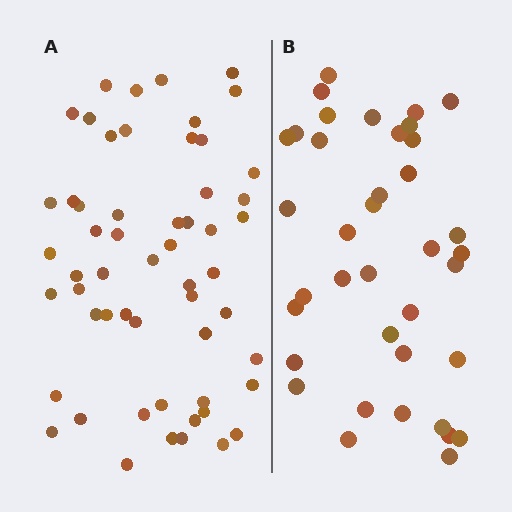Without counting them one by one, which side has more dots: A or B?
Region A (the left region) has more dots.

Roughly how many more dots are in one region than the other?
Region A has approximately 20 more dots than region B.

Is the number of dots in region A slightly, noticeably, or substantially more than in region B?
Region A has substantially more. The ratio is roughly 1.5 to 1.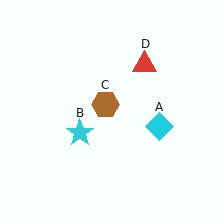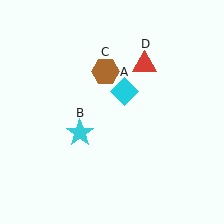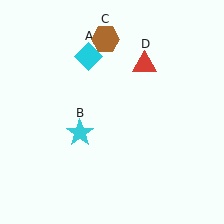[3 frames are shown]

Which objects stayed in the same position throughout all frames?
Cyan star (object B) and red triangle (object D) remained stationary.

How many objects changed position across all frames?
2 objects changed position: cyan diamond (object A), brown hexagon (object C).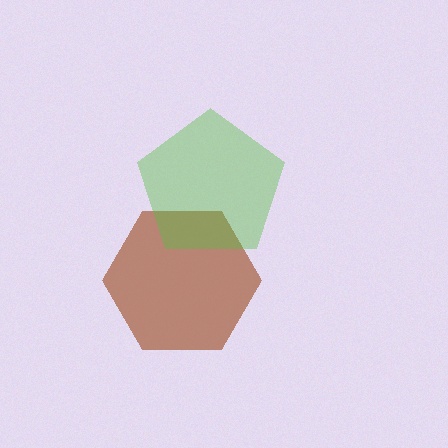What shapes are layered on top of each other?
The layered shapes are: a brown hexagon, a lime pentagon.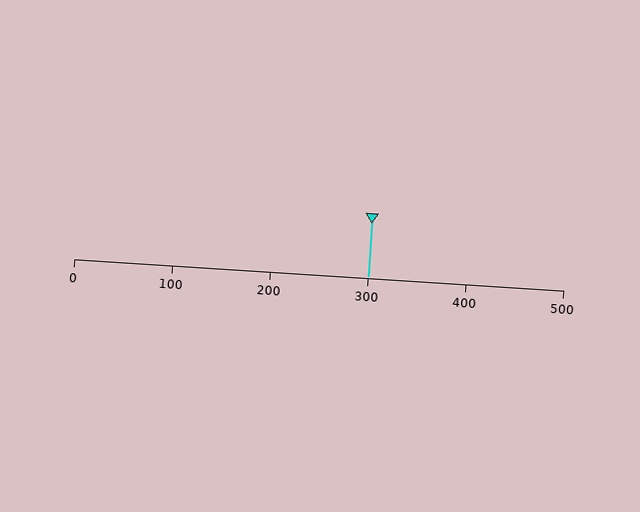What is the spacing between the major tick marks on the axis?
The major ticks are spaced 100 apart.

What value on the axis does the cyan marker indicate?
The marker indicates approximately 300.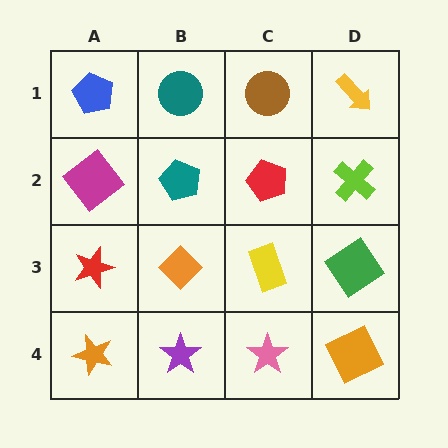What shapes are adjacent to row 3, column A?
A magenta diamond (row 2, column A), an orange star (row 4, column A), an orange diamond (row 3, column B).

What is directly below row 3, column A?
An orange star.